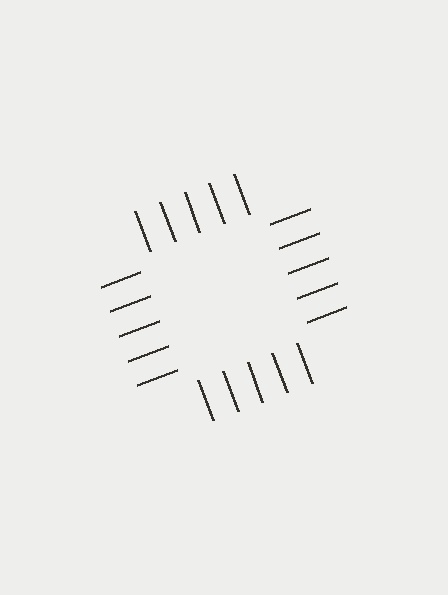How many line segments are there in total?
20 — 5 along each of the 4 edges.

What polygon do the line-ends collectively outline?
An illusory square — the line segments terminate on its edges but no continuous stroke is drawn.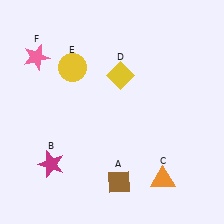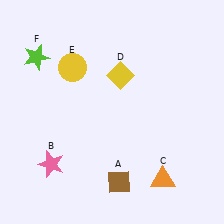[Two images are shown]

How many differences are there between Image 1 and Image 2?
There are 2 differences between the two images.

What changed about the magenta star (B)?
In Image 1, B is magenta. In Image 2, it changed to pink.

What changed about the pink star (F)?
In Image 1, F is pink. In Image 2, it changed to lime.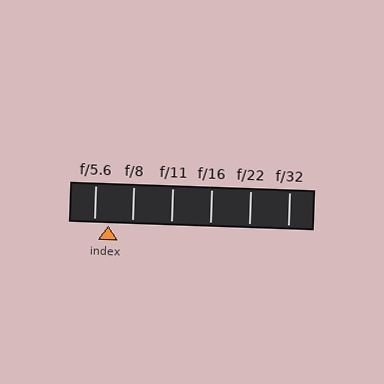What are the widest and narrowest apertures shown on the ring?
The widest aperture shown is f/5.6 and the narrowest is f/32.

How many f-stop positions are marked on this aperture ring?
There are 6 f-stop positions marked.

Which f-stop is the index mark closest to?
The index mark is closest to f/5.6.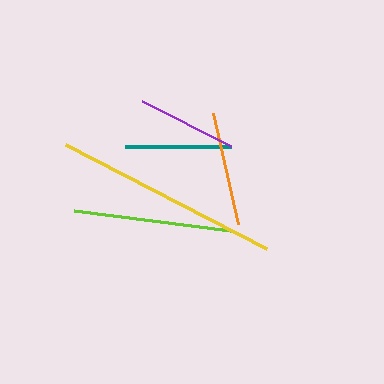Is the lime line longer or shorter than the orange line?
The lime line is longer than the orange line.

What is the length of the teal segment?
The teal segment is approximately 106 pixels long.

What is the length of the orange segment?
The orange segment is approximately 115 pixels long.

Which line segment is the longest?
The yellow line is the longest at approximately 227 pixels.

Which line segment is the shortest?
The purple line is the shortest at approximately 99 pixels.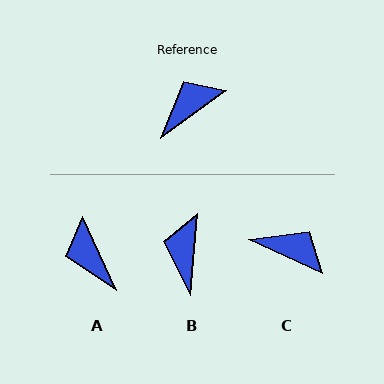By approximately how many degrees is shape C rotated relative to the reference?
Approximately 61 degrees clockwise.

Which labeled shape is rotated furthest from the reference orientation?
A, about 78 degrees away.